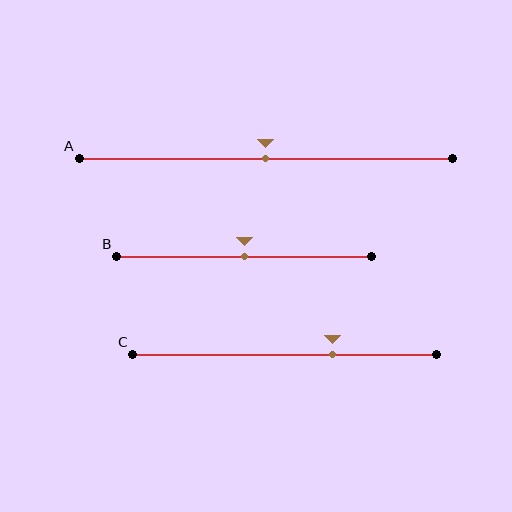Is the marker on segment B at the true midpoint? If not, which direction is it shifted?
Yes, the marker on segment B is at the true midpoint.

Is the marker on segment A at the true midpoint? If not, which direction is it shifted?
Yes, the marker on segment A is at the true midpoint.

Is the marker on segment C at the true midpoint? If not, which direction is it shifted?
No, the marker on segment C is shifted to the right by about 16% of the segment length.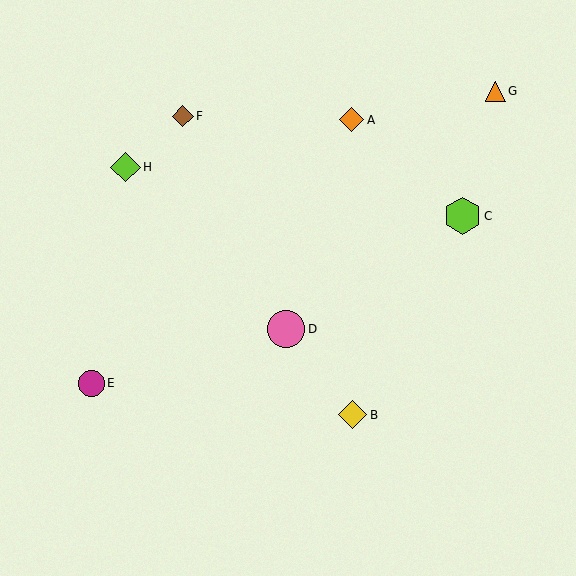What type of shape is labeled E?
Shape E is a magenta circle.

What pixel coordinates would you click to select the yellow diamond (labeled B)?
Click at (353, 415) to select the yellow diamond B.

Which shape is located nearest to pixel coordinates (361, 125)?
The orange diamond (labeled A) at (352, 120) is nearest to that location.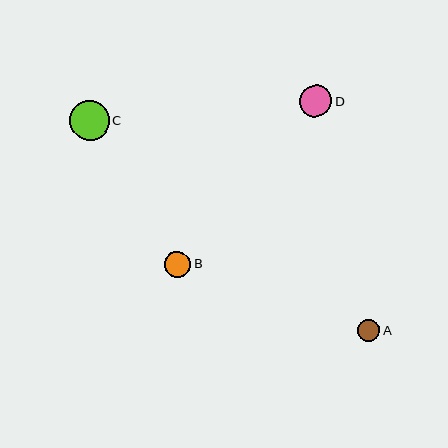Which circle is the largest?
Circle C is the largest with a size of approximately 40 pixels.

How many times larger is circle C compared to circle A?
Circle C is approximately 1.8 times the size of circle A.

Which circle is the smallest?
Circle A is the smallest with a size of approximately 22 pixels.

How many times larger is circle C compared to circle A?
Circle C is approximately 1.8 times the size of circle A.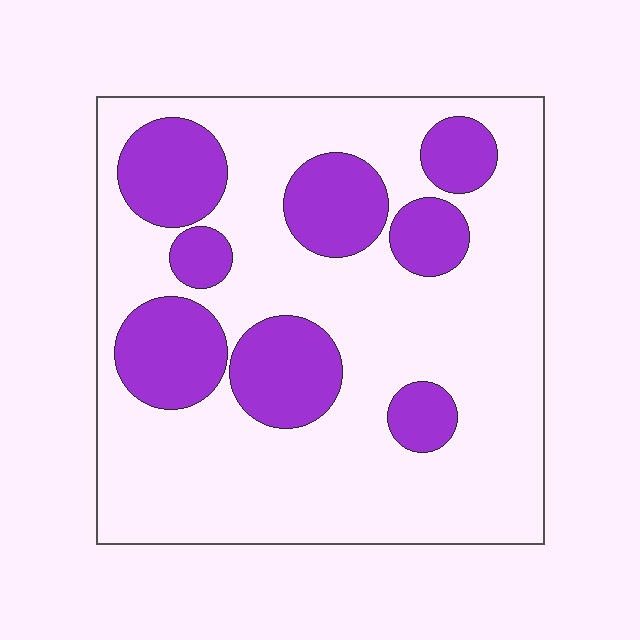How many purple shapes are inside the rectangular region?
8.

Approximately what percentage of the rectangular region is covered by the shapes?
Approximately 30%.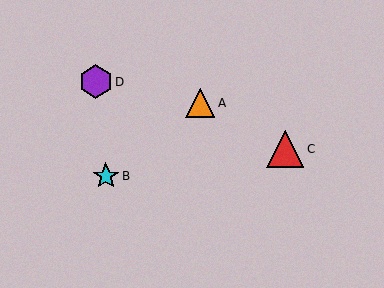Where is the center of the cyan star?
The center of the cyan star is at (106, 176).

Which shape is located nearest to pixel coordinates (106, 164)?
The cyan star (labeled B) at (106, 176) is nearest to that location.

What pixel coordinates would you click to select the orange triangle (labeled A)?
Click at (200, 103) to select the orange triangle A.